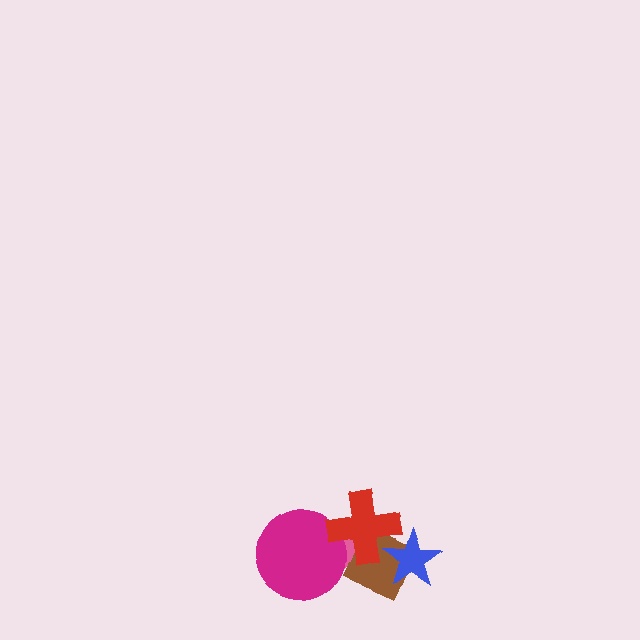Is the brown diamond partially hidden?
Yes, it is partially covered by another shape.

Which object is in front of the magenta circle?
The red cross is in front of the magenta circle.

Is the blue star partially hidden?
Yes, it is partially covered by another shape.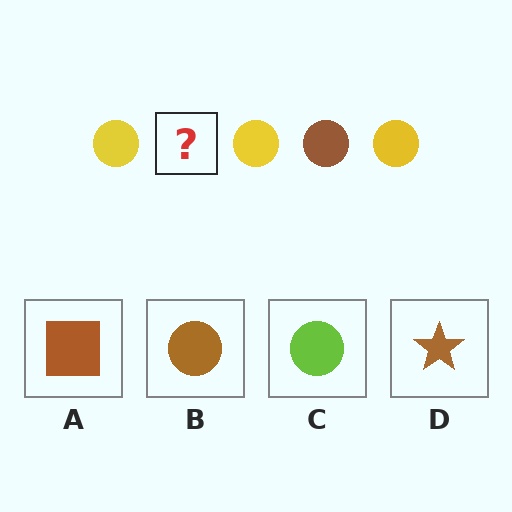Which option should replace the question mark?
Option B.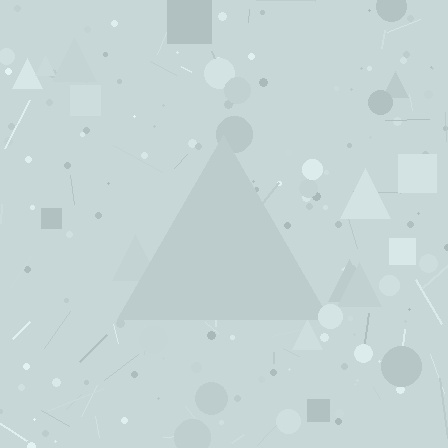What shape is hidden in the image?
A triangle is hidden in the image.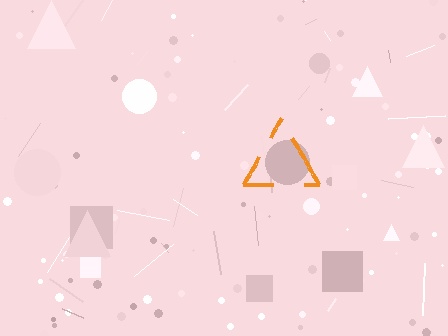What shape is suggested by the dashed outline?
The dashed outline suggests a triangle.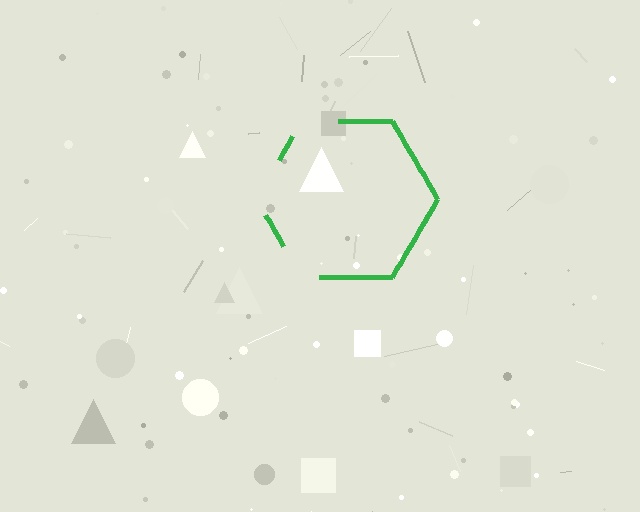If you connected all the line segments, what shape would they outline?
They would outline a hexagon.